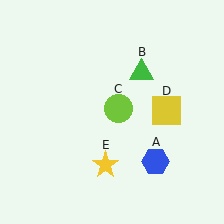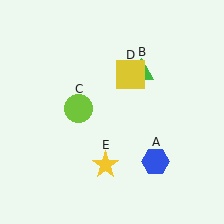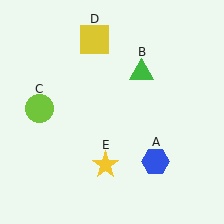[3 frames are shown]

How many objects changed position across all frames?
2 objects changed position: lime circle (object C), yellow square (object D).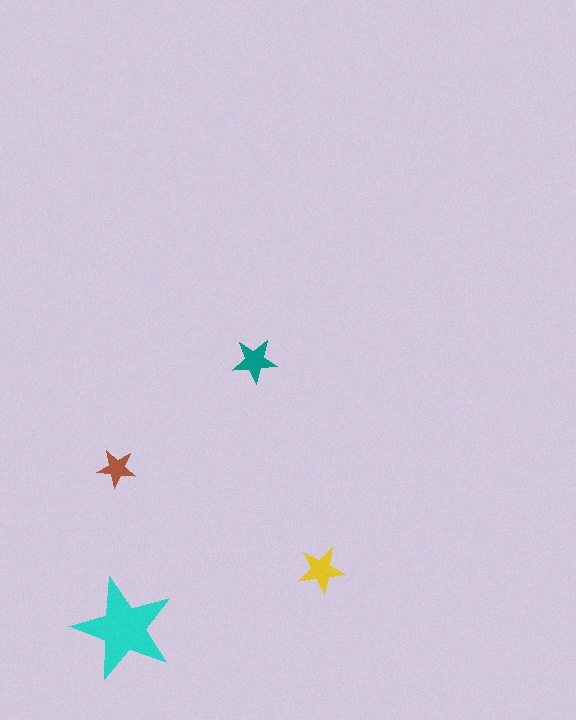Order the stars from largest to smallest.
the cyan one, the yellow one, the teal one, the brown one.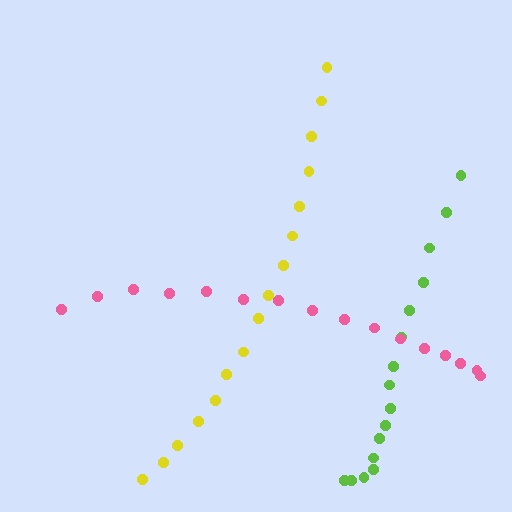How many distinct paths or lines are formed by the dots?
There are 3 distinct paths.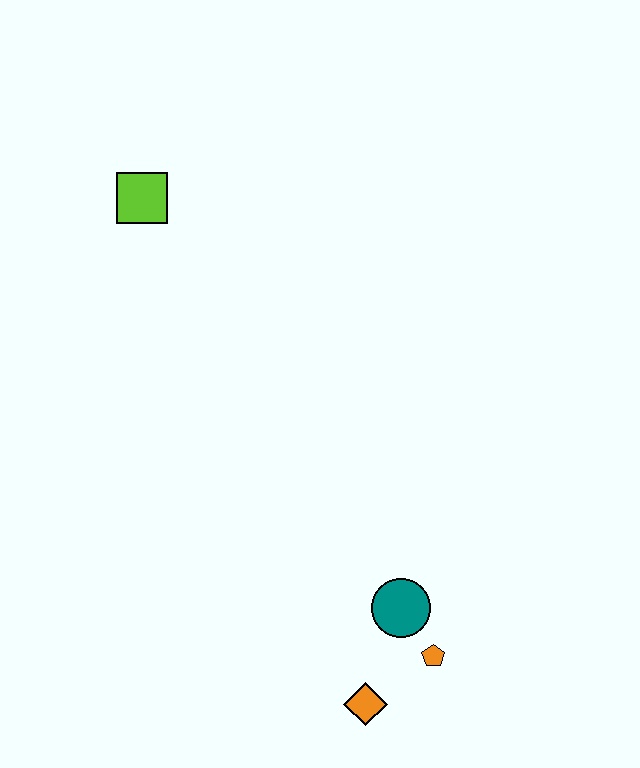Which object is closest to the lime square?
The teal circle is closest to the lime square.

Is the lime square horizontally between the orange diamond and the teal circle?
No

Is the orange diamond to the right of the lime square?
Yes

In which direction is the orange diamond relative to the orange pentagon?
The orange diamond is to the left of the orange pentagon.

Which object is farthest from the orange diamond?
The lime square is farthest from the orange diamond.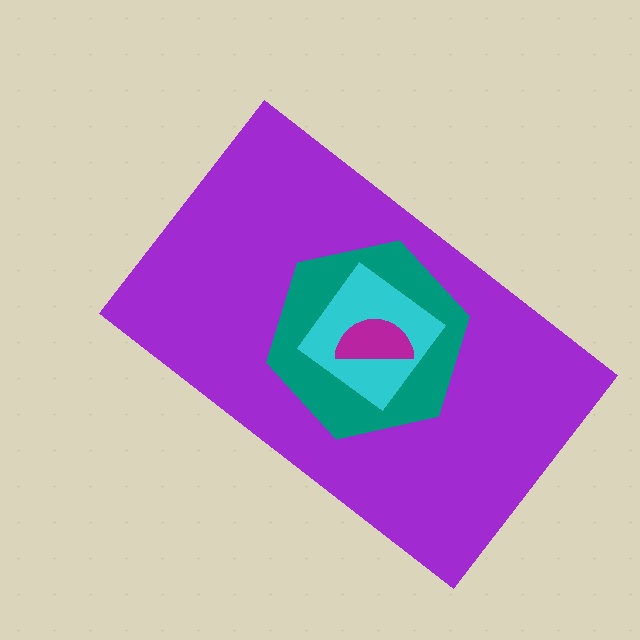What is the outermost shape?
The purple rectangle.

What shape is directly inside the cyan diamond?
The magenta semicircle.